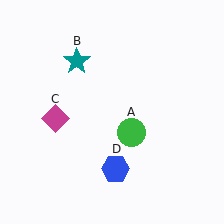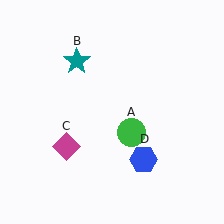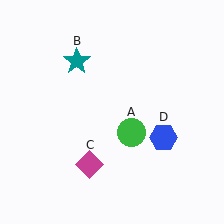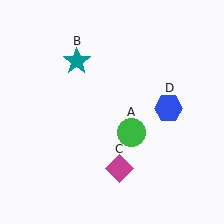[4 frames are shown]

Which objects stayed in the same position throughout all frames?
Green circle (object A) and teal star (object B) remained stationary.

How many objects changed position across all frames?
2 objects changed position: magenta diamond (object C), blue hexagon (object D).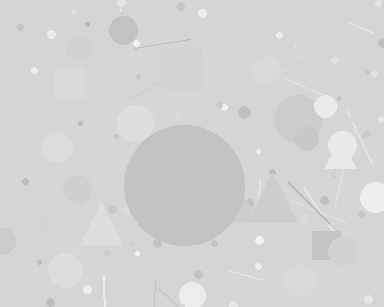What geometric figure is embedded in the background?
A circle is embedded in the background.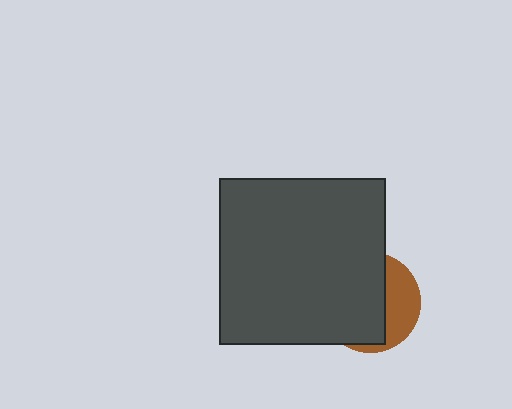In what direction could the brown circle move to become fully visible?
The brown circle could move right. That would shift it out from behind the dark gray square entirely.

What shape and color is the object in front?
The object in front is a dark gray square.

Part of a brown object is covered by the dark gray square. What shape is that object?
It is a circle.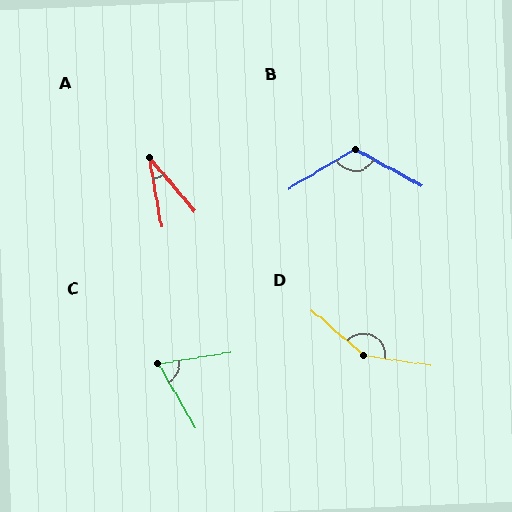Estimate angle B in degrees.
Approximately 120 degrees.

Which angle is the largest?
D, at approximately 147 degrees.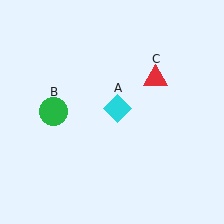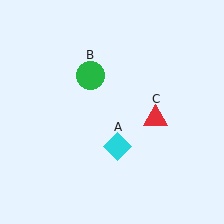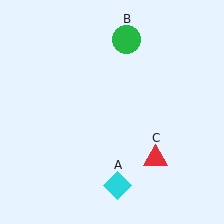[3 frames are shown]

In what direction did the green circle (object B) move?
The green circle (object B) moved up and to the right.